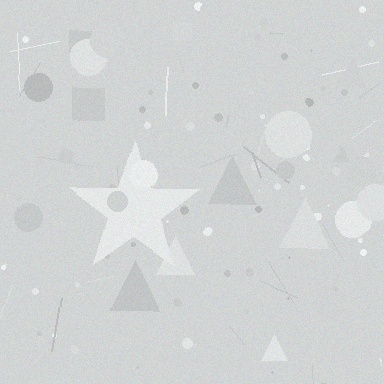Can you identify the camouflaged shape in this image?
The camouflaged shape is a star.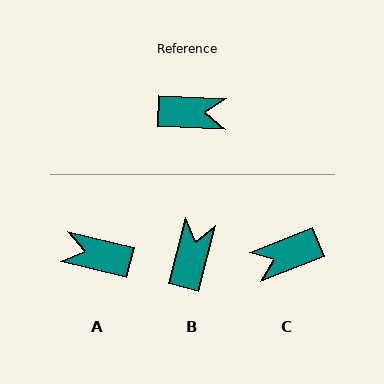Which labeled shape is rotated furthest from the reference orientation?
A, about 168 degrees away.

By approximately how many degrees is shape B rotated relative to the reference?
Approximately 77 degrees counter-clockwise.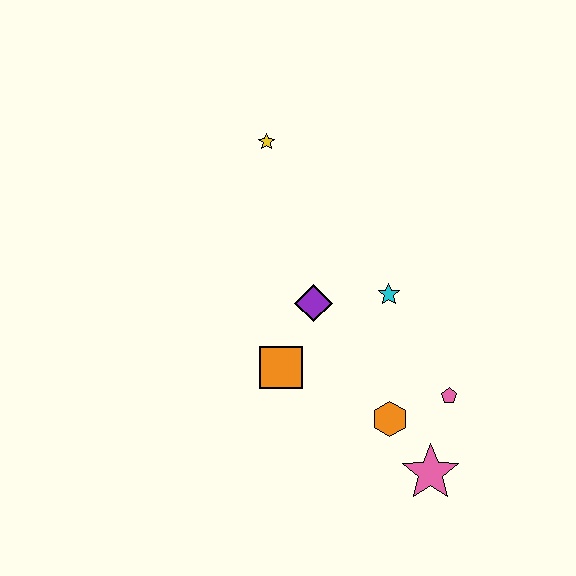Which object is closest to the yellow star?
The purple diamond is closest to the yellow star.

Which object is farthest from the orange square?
The yellow star is farthest from the orange square.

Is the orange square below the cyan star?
Yes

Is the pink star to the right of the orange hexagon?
Yes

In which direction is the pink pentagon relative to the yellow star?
The pink pentagon is below the yellow star.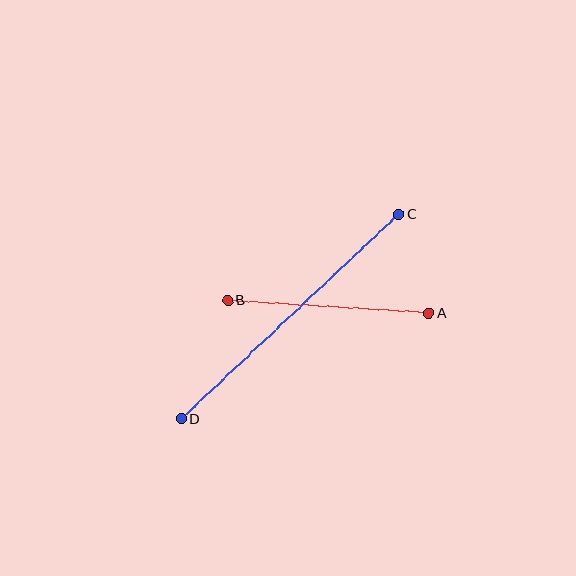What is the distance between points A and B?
The distance is approximately 202 pixels.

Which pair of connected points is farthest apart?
Points C and D are farthest apart.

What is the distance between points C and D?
The distance is approximately 299 pixels.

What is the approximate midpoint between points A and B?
The midpoint is at approximately (328, 307) pixels.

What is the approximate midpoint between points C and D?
The midpoint is at approximately (290, 317) pixels.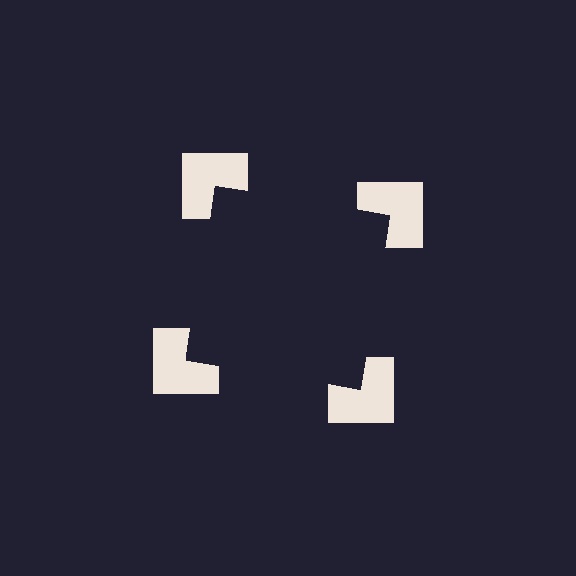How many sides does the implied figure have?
4 sides.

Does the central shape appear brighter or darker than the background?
It typically appears slightly darker than the background, even though no actual brightness change is drawn.